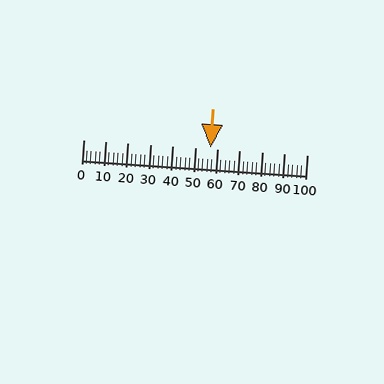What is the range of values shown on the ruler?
The ruler shows values from 0 to 100.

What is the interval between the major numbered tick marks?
The major tick marks are spaced 10 units apart.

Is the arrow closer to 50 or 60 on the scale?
The arrow is closer to 60.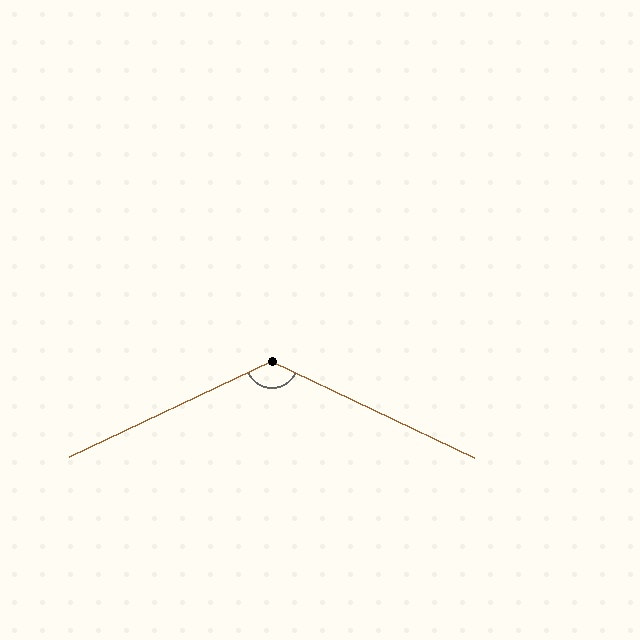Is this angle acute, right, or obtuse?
It is obtuse.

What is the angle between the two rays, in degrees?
Approximately 129 degrees.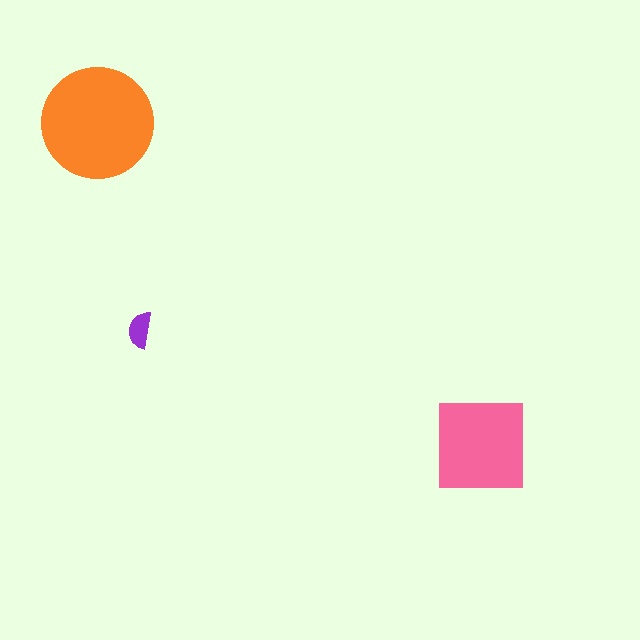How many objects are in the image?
There are 3 objects in the image.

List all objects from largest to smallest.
The orange circle, the pink square, the purple semicircle.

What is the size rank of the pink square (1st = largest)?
2nd.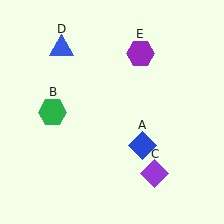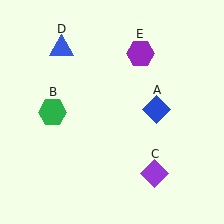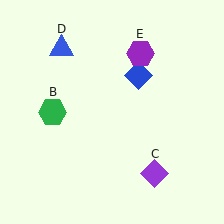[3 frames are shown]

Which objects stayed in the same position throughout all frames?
Green hexagon (object B) and purple diamond (object C) and blue triangle (object D) and purple hexagon (object E) remained stationary.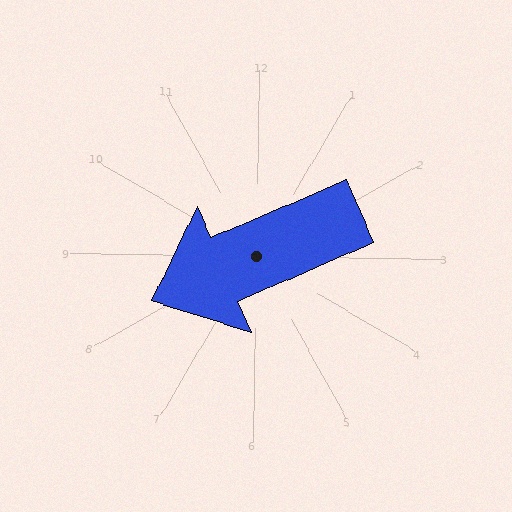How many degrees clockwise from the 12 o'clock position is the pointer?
Approximately 246 degrees.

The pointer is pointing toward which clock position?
Roughly 8 o'clock.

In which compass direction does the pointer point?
Southwest.